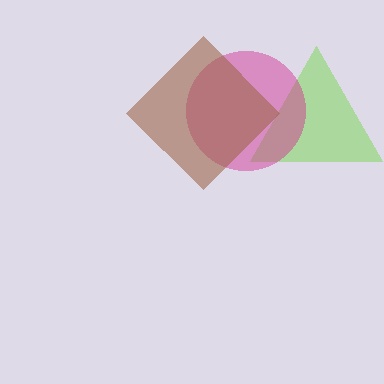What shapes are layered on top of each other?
The layered shapes are: a lime triangle, a magenta circle, a brown diamond.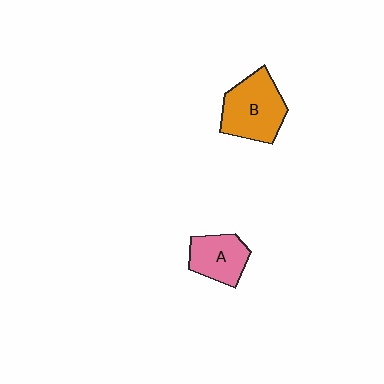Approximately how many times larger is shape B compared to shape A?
Approximately 1.4 times.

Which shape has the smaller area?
Shape A (pink).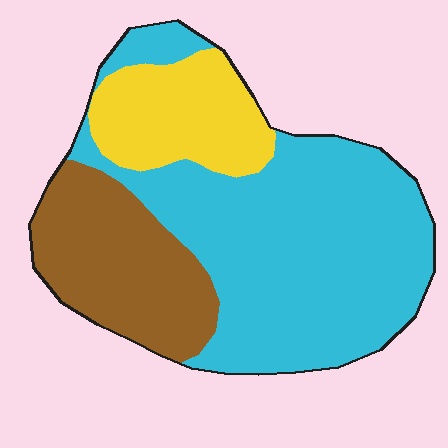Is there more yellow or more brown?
Brown.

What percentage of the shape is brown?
Brown covers around 25% of the shape.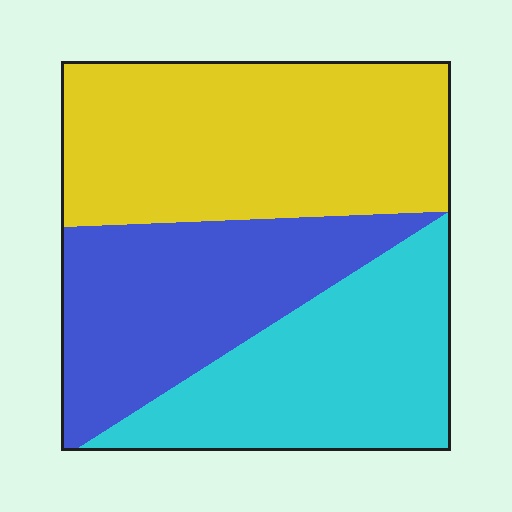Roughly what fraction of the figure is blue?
Blue covers 30% of the figure.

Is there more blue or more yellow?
Yellow.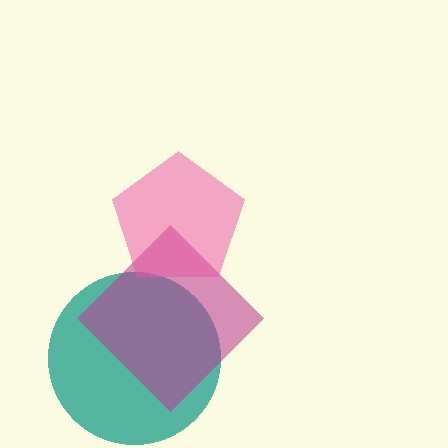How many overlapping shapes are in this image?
There are 3 overlapping shapes in the image.